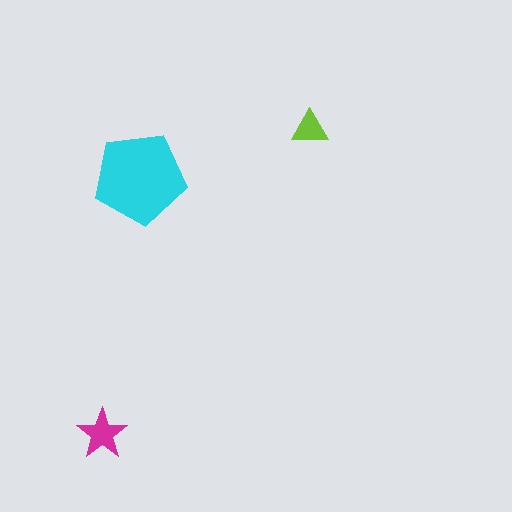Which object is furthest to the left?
The magenta star is leftmost.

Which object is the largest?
The cyan pentagon.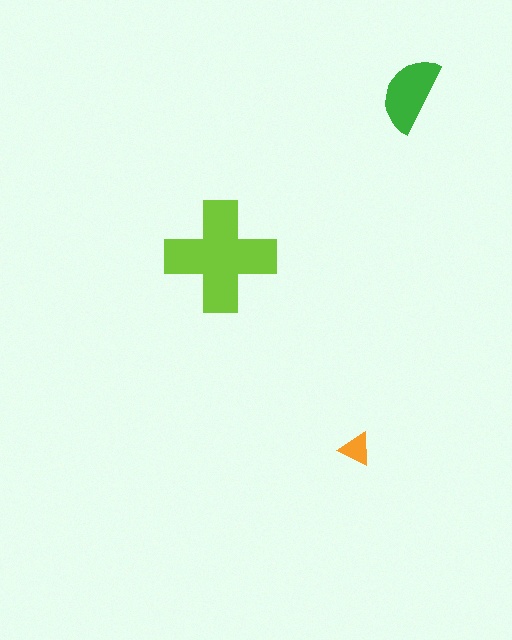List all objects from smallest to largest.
The orange triangle, the green semicircle, the lime cross.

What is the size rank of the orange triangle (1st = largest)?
3rd.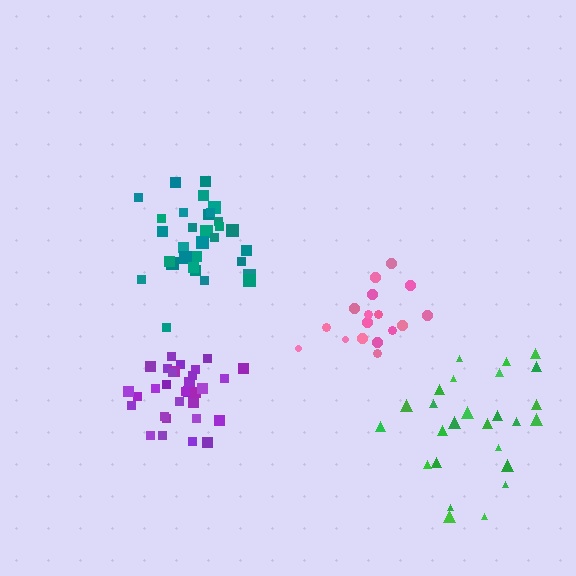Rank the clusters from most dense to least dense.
purple, teal, pink, green.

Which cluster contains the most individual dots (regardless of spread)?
Teal (31).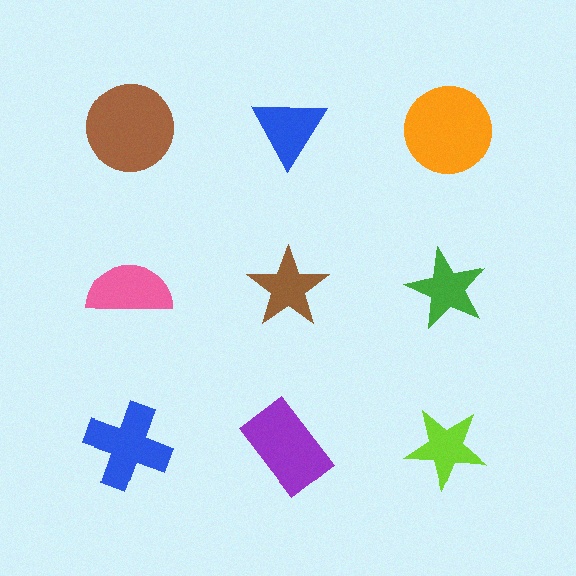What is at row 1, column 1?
A brown circle.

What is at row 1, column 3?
An orange circle.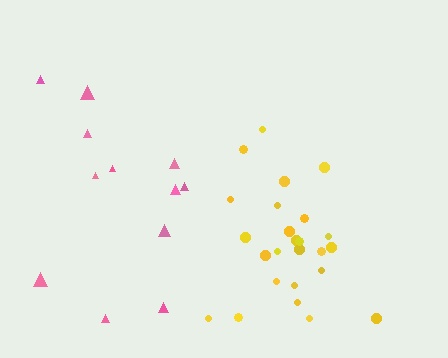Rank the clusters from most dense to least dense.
yellow, pink.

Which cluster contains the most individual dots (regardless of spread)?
Yellow (25).